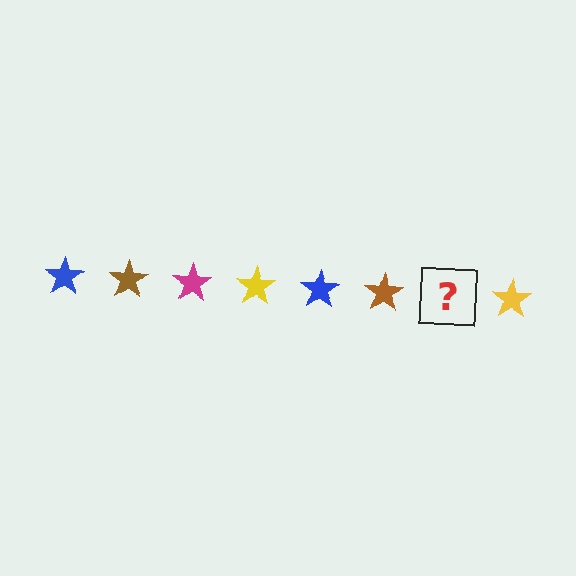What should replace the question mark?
The question mark should be replaced with a magenta star.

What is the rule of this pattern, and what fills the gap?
The rule is that the pattern cycles through blue, brown, magenta, yellow stars. The gap should be filled with a magenta star.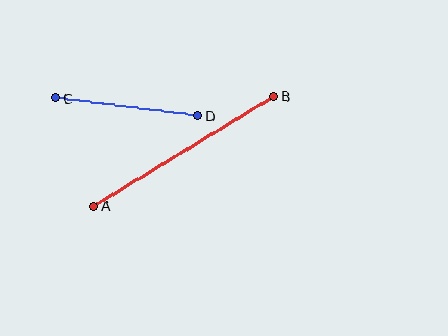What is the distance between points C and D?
The distance is approximately 143 pixels.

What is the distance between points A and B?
The distance is approximately 211 pixels.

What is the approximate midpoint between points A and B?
The midpoint is at approximately (184, 151) pixels.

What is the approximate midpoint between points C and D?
The midpoint is at approximately (127, 107) pixels.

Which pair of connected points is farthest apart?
Points A and B are farthest apart.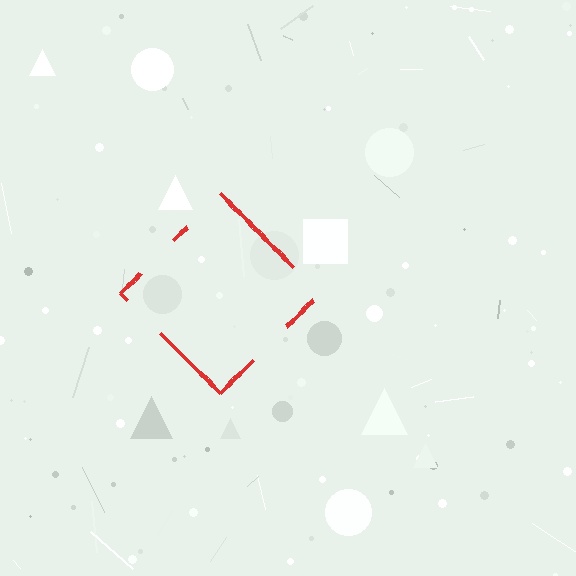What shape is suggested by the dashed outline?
The dashed outline suggests a diamond.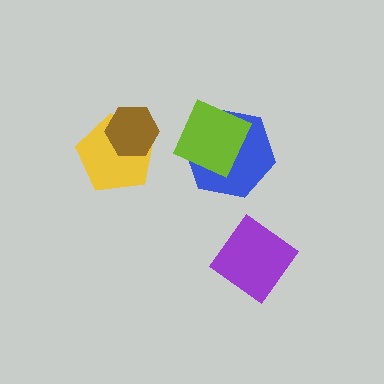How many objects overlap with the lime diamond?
1 object overlaps with the lime diamond.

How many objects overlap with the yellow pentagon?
1 object overlaps with the yellow pentagon.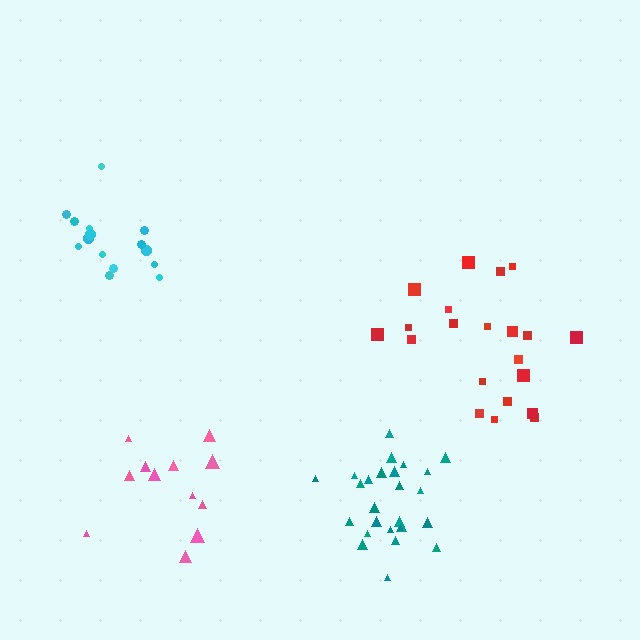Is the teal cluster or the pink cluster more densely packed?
Teal.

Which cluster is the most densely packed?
Teal.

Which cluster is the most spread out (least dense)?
Red.